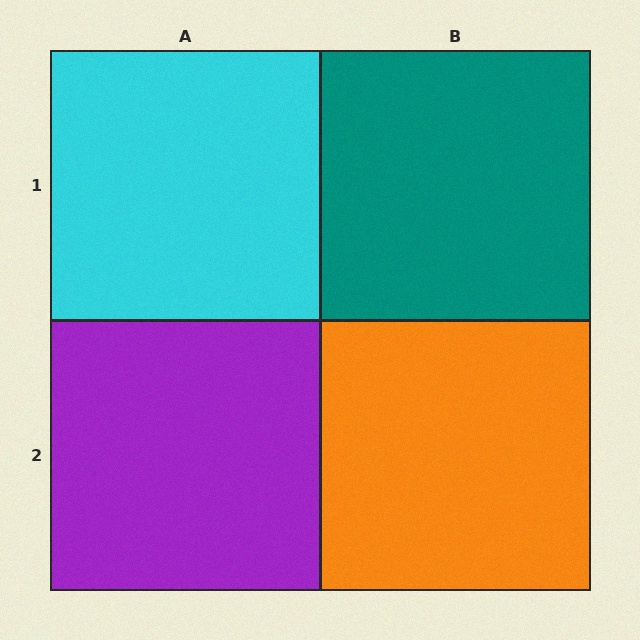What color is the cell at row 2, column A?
Purple.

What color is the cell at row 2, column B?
Orange.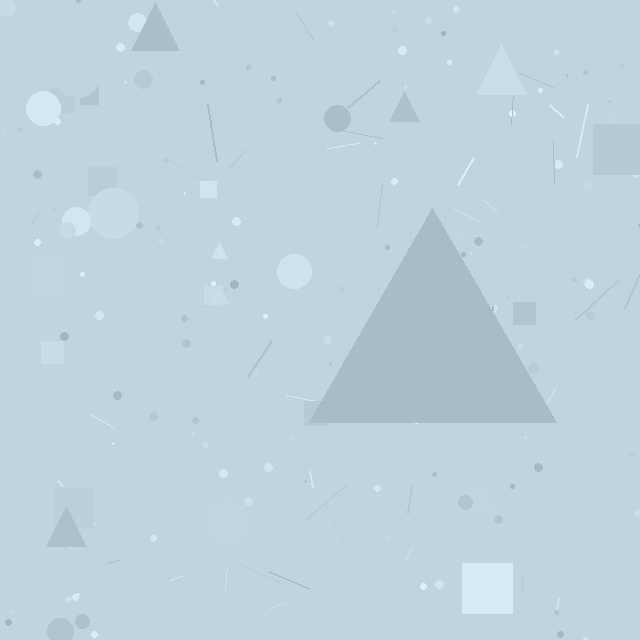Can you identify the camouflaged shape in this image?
The camouflaged shape is a triangle.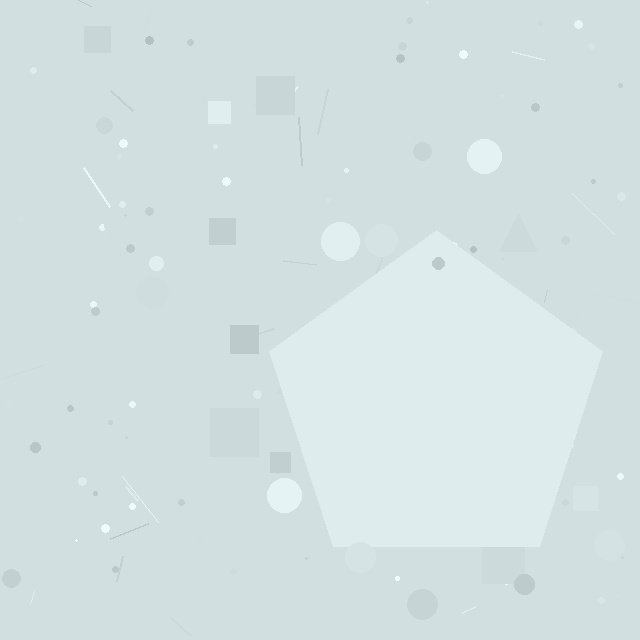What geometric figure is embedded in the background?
A pentagon is embedded in the background.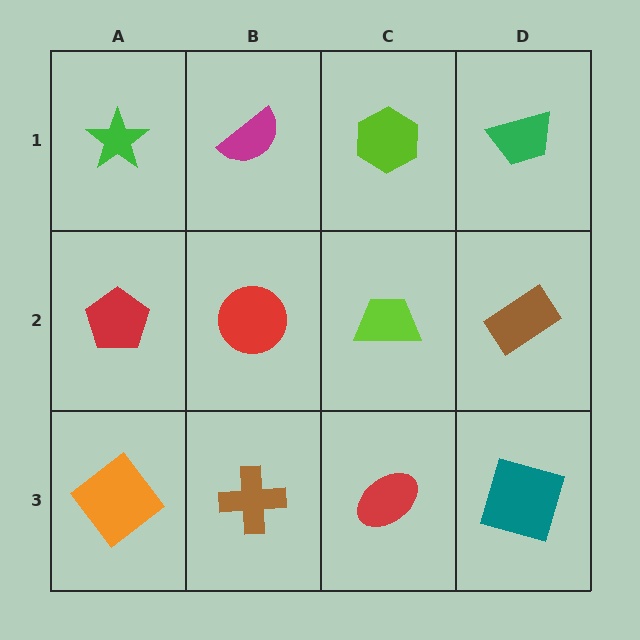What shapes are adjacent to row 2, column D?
A green trapezoid (row 1, column D), a teal square (row 3, column D), a lime trapezoid (row 2, column C).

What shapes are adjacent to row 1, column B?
A red circle (row 2, column B), a green star (row 1, column A), a lime hexagon (row 1, column C).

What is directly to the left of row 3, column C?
A brown cross.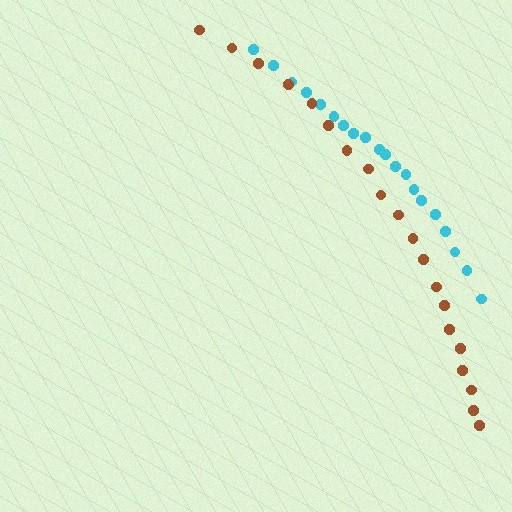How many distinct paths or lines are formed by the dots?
There are 2 distinct paths.